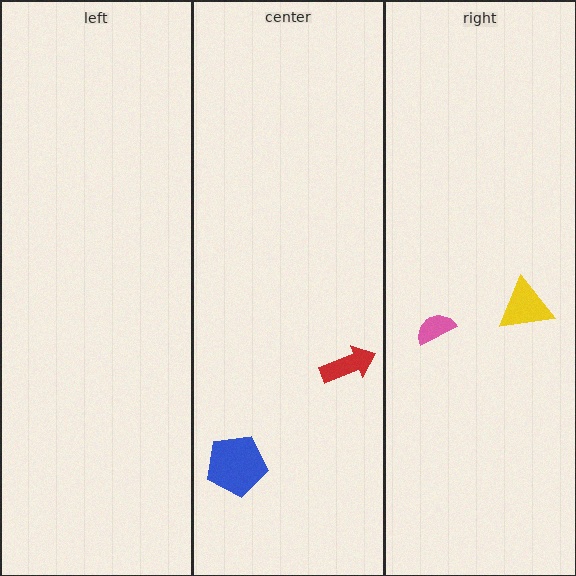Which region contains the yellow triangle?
The right region.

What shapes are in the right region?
The pink semicircle, the yellow triangle.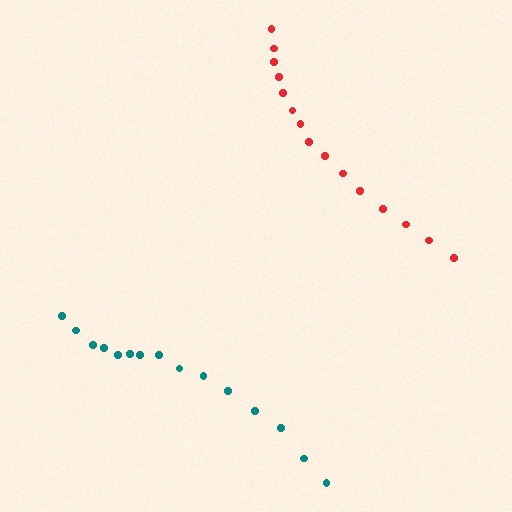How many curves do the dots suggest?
There are 2 distinct paths.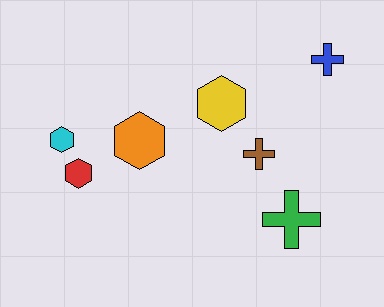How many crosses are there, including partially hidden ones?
There are 3 crosses.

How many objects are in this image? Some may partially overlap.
There are 7 objects.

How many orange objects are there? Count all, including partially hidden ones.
There is 1 orange object.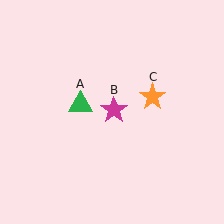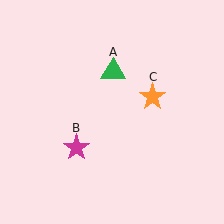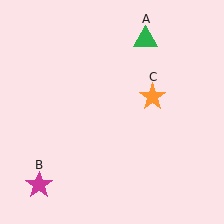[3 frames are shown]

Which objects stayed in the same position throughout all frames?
Orange star (object C) remained stationary.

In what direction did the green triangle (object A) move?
The green triangle (object A) moved up and to the right.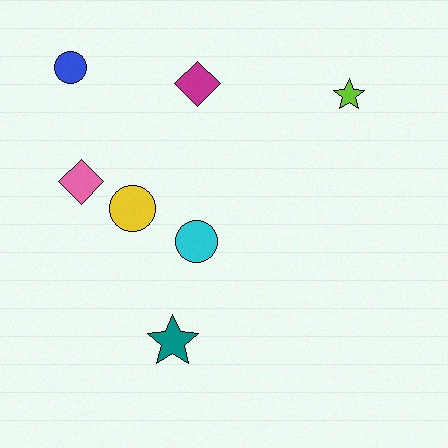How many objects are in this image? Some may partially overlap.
There are 7 objects.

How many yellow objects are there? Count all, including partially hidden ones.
There is 1 yellow object.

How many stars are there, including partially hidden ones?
There are 2 stars.